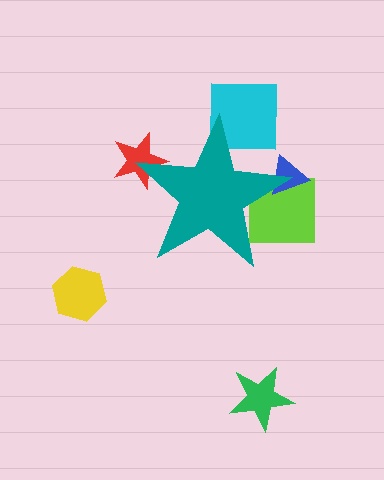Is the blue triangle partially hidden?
Yes, the blue triangle is partially hidden behind the teal star.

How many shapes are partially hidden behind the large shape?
4 shapes are partially hidden.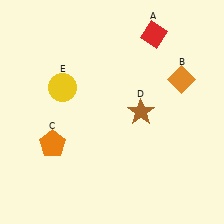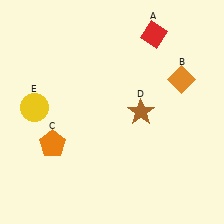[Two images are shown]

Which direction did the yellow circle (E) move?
The yellow circle (E) moved left.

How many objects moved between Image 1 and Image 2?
1 object moved between the two images.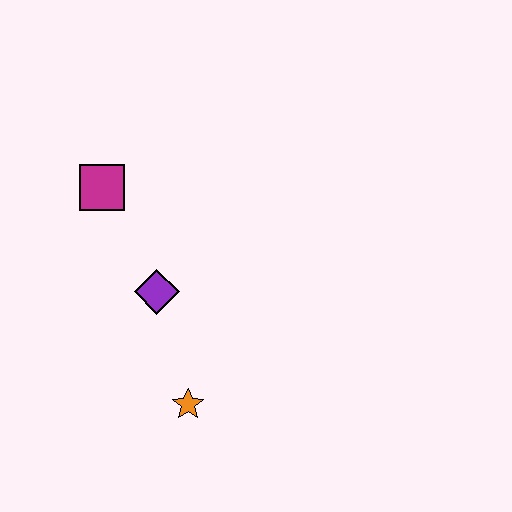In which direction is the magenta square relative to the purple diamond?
The magenta square is above the purple diamond.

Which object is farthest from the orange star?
The magenta square is farthest from the orange star.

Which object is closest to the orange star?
The purple diamond is closest to the orange star.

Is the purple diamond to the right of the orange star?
No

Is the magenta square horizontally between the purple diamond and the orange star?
No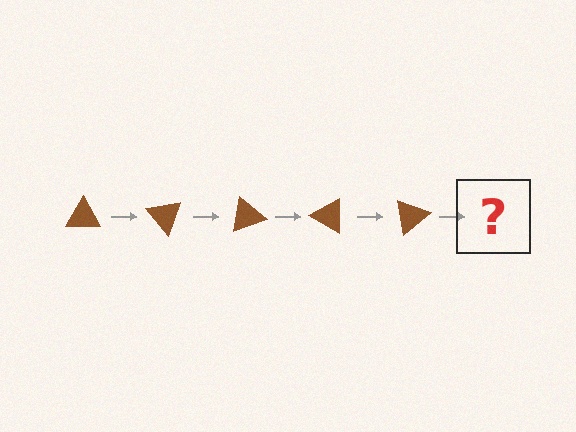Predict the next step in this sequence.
The next step is a brown triangle rotated 250 degrees.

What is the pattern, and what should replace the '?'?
The pattern is that the triangle rotates 50 degrees each step. The '?' should be a brown triangle rotated 250 degrees.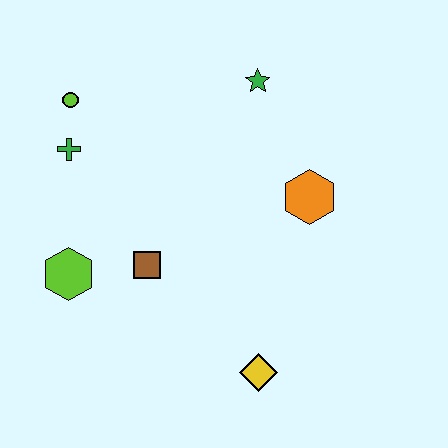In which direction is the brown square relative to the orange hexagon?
The brown square is to the left of the orange hexagon.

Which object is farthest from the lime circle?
The yellow diamond is farthest from the lime circle.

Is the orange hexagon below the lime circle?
Yes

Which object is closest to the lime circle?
The green cross is closest to the lime circle.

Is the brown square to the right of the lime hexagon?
Yes